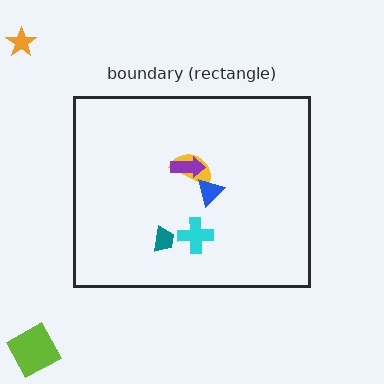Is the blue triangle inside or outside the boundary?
Inside.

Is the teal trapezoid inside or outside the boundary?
Inside.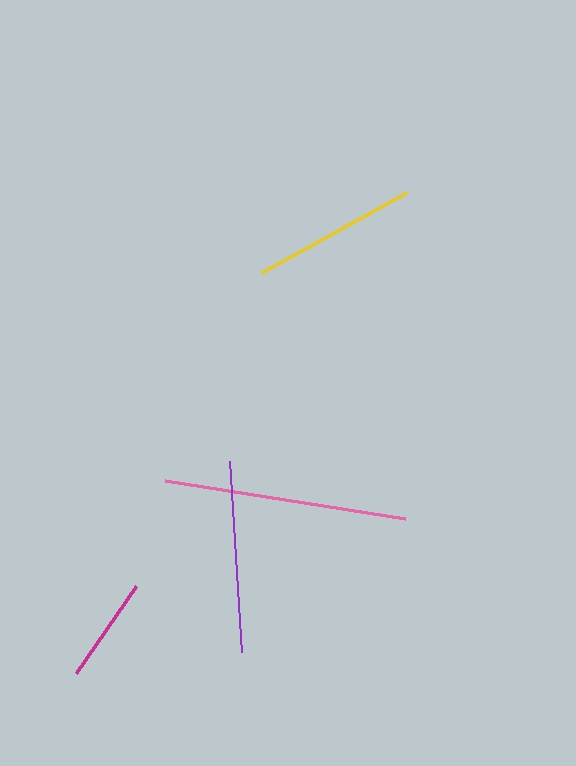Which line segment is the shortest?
The magenta line is the shortest at approximately 106 pixels.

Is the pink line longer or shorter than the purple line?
The pink line is longer than the purple line.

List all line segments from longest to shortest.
From longest to shortest: pink, purple, yellow, magenta.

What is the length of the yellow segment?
The yellow segment is approximately 165 pixels long.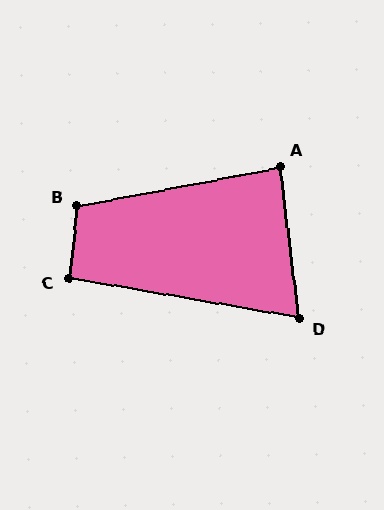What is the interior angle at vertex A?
Approximately 86 degrees (approximately right).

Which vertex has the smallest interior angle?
D, at approximately 73 degrees.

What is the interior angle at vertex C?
Approximately 94 degrees (approximately right).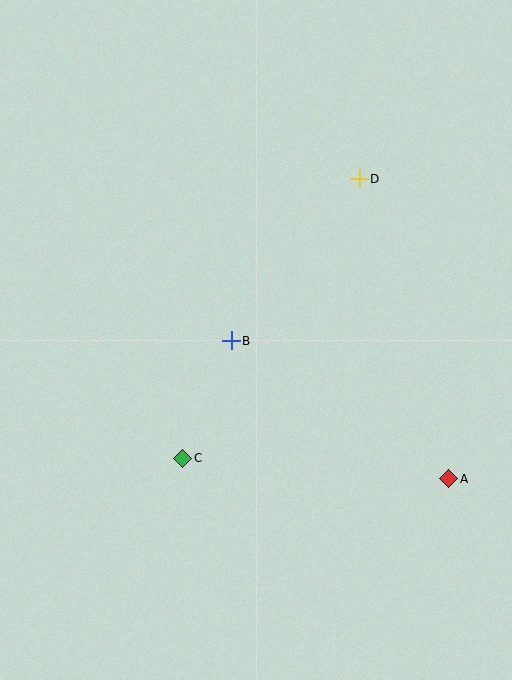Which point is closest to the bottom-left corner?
Point C is closest to the bottom-left corner.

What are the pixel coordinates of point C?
Point C is at (183, 458).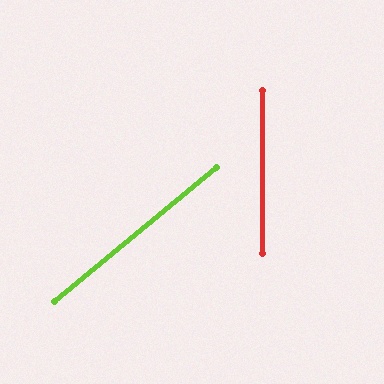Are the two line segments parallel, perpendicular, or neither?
Neither parallel nor perpendicular — they differ by about 50°.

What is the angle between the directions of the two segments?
Approximately 50 degrees.